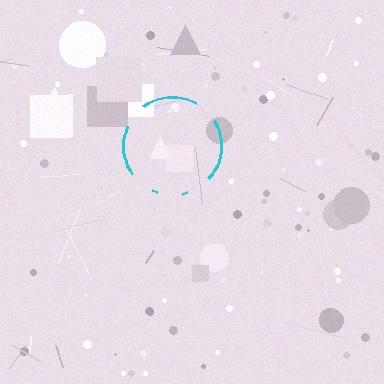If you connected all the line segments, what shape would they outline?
They would outline a circle.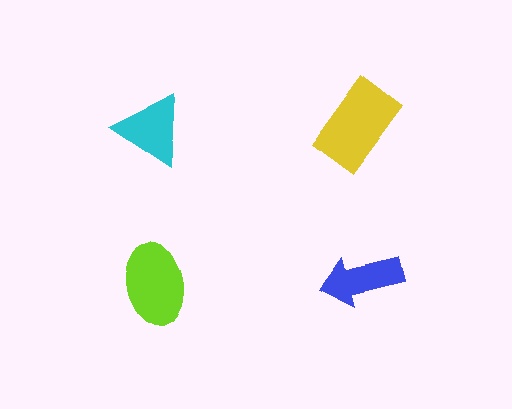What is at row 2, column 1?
A lime ellipse.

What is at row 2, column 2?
A blue arrow.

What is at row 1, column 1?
A cyan triangle.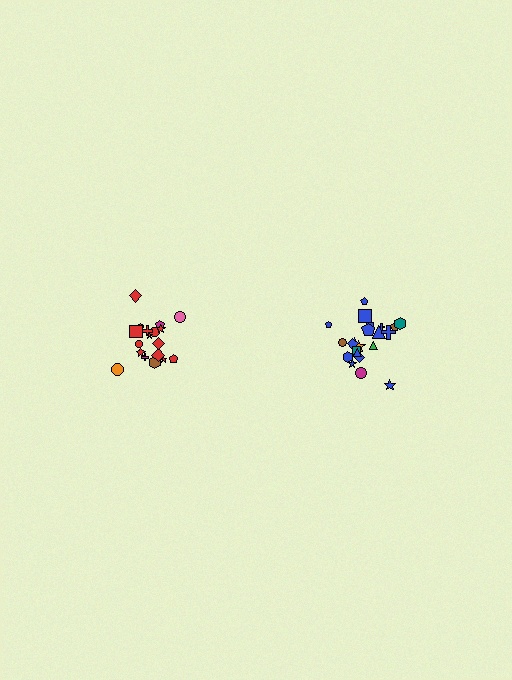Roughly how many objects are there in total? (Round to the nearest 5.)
Roughly 40 objects in total.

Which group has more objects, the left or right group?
The right group.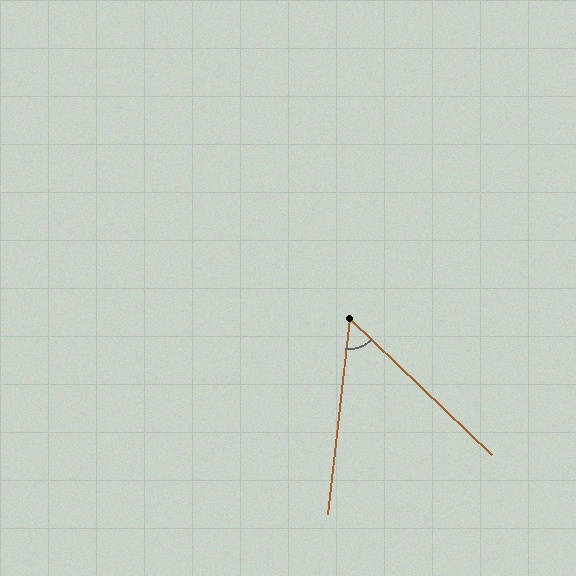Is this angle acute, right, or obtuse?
It is acute.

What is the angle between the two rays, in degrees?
Approximately 53 degrees.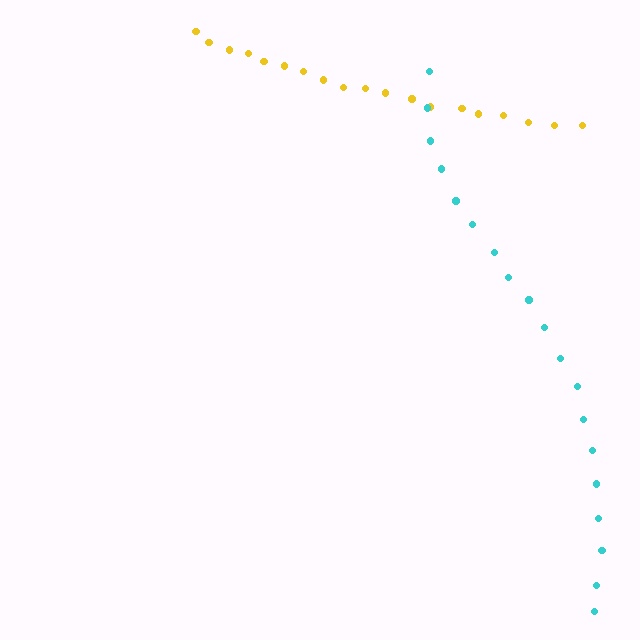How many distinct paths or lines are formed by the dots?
There are 2 distinct paths.